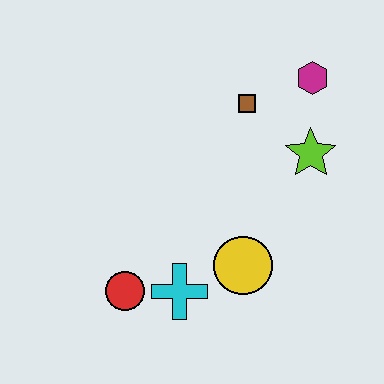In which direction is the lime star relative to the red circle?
The lime star is to the right of the red circle.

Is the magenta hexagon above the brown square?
Yes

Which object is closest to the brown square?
The magenta hexagon is closest to the brown square.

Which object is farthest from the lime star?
The red circle is farthest from the lime star.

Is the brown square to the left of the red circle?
No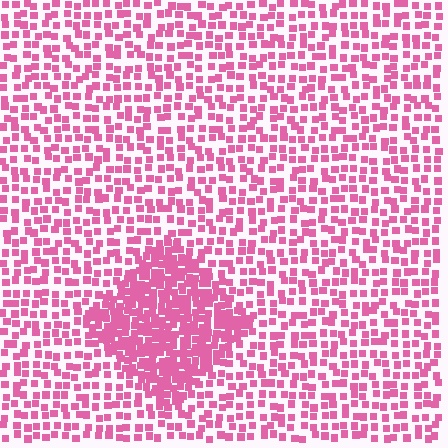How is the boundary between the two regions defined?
The boundary is defined by a change in element density (approximately 2.2x ratio). All elements are the same color, size, and shape.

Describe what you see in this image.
The image contains small pink elements arranged at two different densities. A diamond-shaped region is visible where the elements are more densely packed than the surrounding area.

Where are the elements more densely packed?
The elements are more densely packed inside the diamond boundary.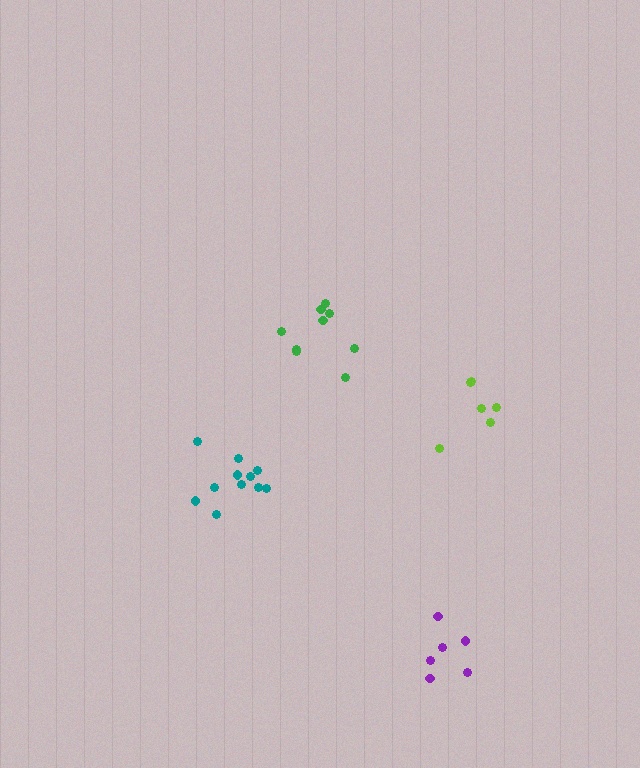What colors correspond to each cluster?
The clusters are colored: purple, lime, teal, green.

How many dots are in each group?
Group 1: 6 dots, Group 2: 6 dots, Group 3: 11 dots, Group 4: 9 dots (32 total).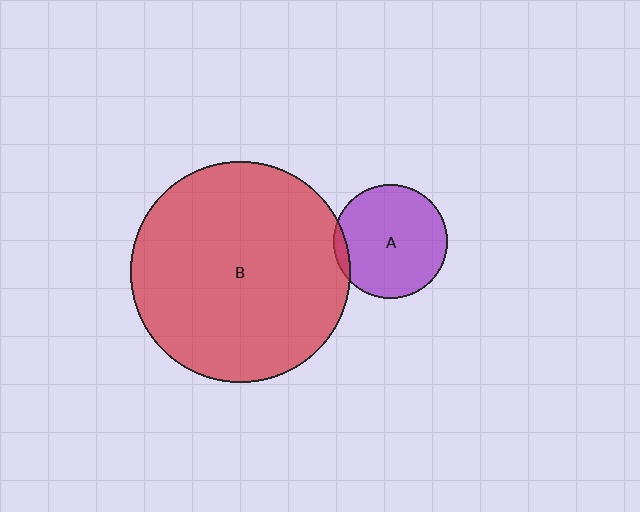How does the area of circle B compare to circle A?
Approximately 3.7 times.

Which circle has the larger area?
Circle B (red).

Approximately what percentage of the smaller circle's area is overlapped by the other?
Approximately 5%.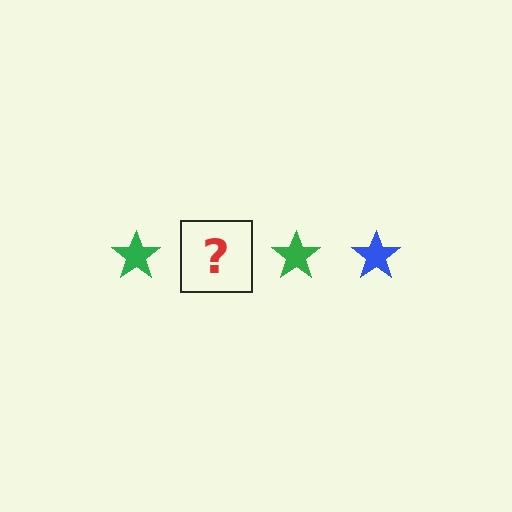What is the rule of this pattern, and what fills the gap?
The rule is that the pattern cycles through green, blue stars. The gap should be filled with a blue star.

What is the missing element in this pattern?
The missing element is a blue star.